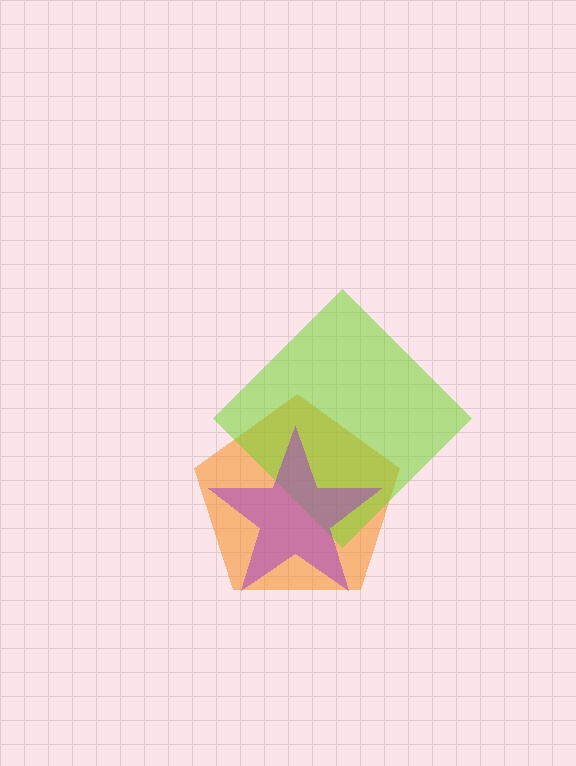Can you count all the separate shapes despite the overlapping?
Yes, there are 3 separate shapes.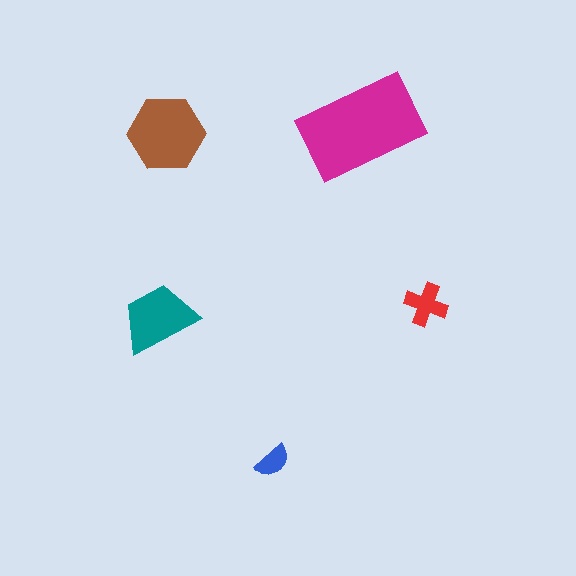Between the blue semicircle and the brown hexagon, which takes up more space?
The brown hexagon.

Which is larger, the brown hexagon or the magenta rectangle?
The magenta rectangle.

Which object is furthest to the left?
The teal trapezoid is leftmost.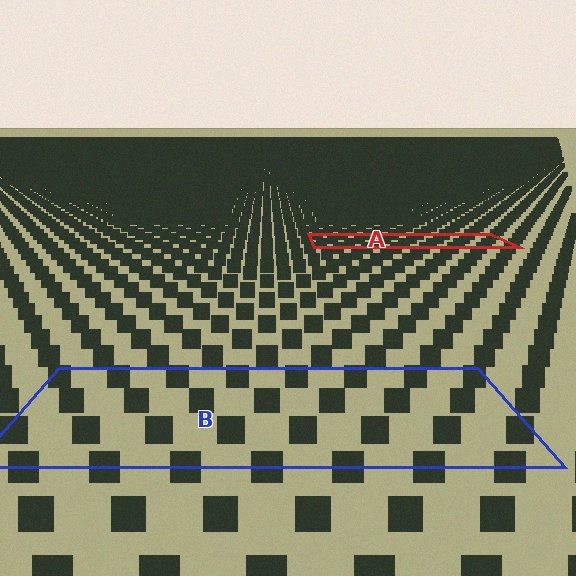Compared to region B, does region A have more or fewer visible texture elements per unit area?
Region A has more texture elements per unit area — they are packed more densely because it is farther away.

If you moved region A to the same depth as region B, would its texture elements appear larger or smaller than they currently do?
They would appear larger. At a closer depth, the same texture elements are projected at a bigger on-screen size.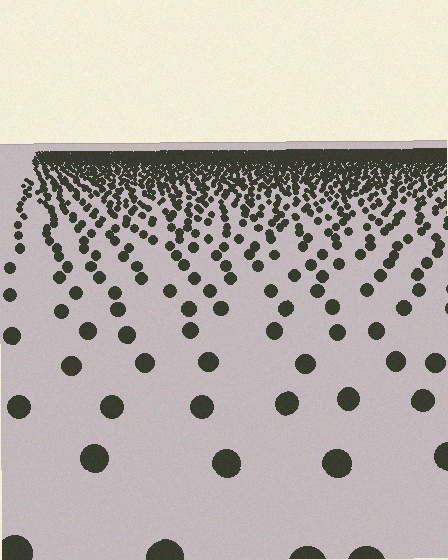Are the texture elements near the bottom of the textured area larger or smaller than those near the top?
Larger. Near the bottom, elements are closer to the viewer and appear at a bigger on-screen size.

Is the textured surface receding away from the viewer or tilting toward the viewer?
The surface is receding away from the viewer. Texture elements get smaller and denser toward the top.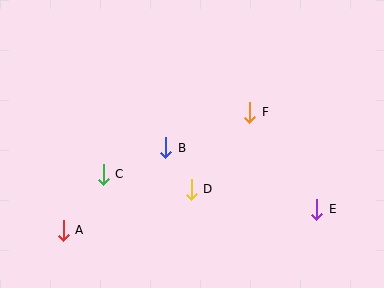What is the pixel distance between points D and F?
The distance between D and F is 96 pixels.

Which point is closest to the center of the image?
Point B at (166, 148) is closest to the center.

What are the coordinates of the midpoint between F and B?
The midpoint between F and B is at (208, 130).